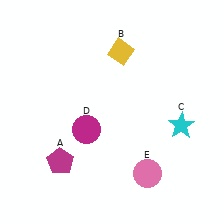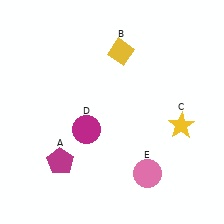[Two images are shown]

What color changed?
The star (C) changed from cyan in Image 1 to yellow in Image 2.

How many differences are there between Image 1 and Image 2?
There is 1 difference between the two images.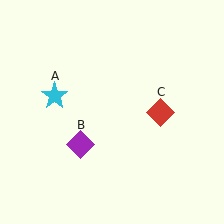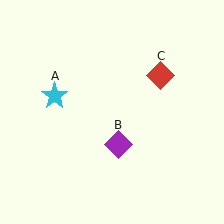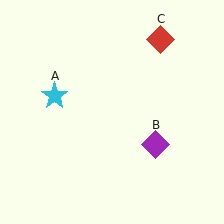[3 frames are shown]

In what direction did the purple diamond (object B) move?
The purple diamond (object B) moved right.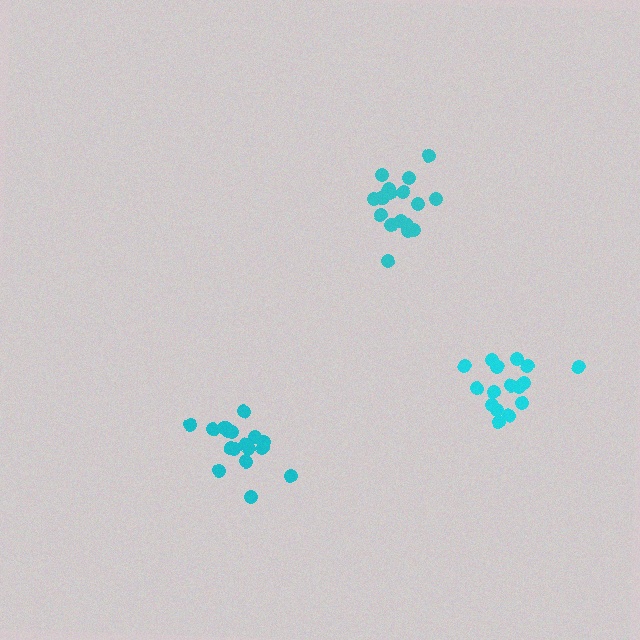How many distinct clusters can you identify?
There are 3 distinct clusters.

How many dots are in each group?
Group 1: 18 dots, Group 2: 18 dots, Group 3: 16 dots (52 total).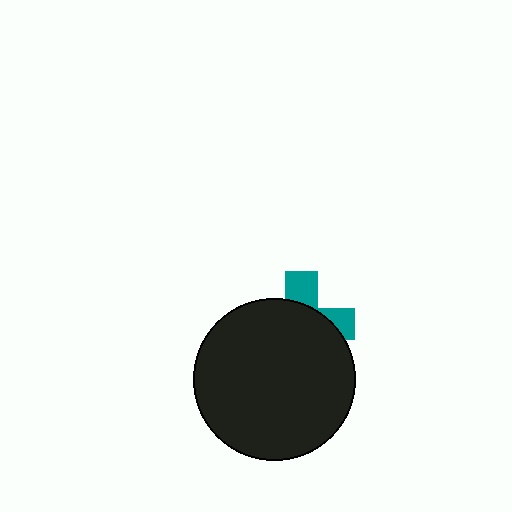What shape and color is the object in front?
The object in front is a black circle.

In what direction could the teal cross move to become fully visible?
The teal cross could move up. That would shift it out from behind the black circle entirely.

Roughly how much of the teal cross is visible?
A small part of it is visible (roughly 31%).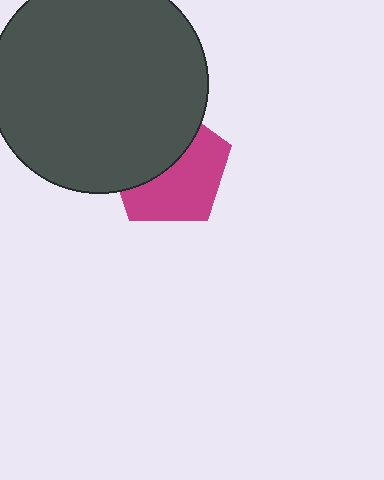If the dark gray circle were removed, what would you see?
You would see the complete magenta pentagon.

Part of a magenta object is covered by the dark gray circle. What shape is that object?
It is a pentagon.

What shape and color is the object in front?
The object in front is a dark gray circle.